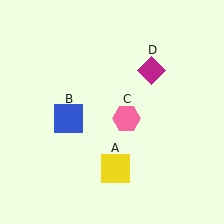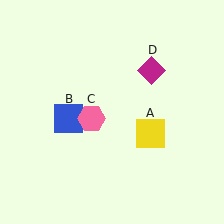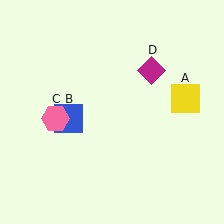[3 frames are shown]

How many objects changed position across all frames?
2 objects changed position: yellow square (object A), pink hexagon (object C).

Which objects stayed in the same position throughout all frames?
Blue square (object B) and magenta diamond (object D) remained stationary.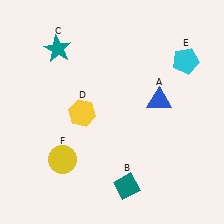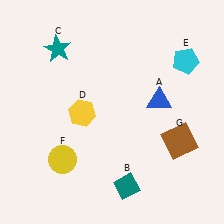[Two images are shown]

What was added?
A brown square (G) was added in Image 2.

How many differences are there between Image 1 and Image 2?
There is 1 difference between the two images.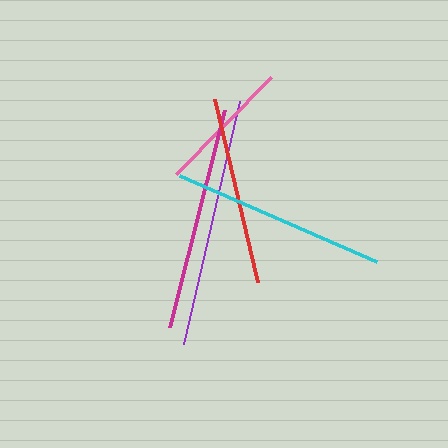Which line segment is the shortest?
The pink line is the shortest at approximately 136 pixels.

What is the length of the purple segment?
The purple segment is approximately 249 pixels long.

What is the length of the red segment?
The red segment is approximately 189 pixels long.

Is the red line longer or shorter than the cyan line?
The cyan line is longer than the red line.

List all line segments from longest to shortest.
From longest to shortest: purple, magenta, cyan, red, pink.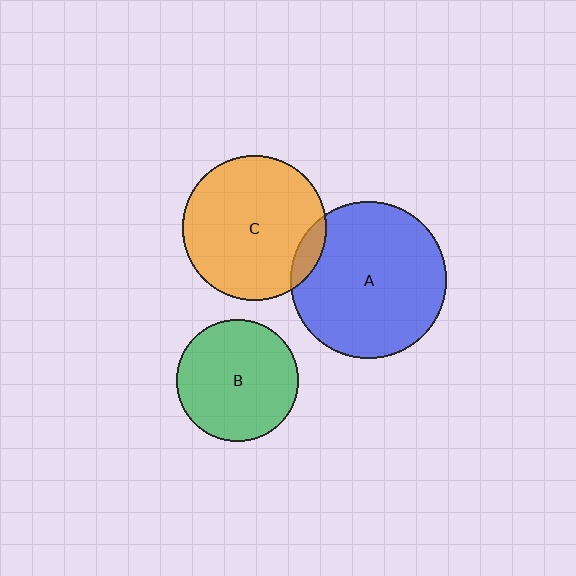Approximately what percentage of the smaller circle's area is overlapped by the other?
Approximately 10%.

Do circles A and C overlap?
Yes.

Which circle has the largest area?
Circle A (blue).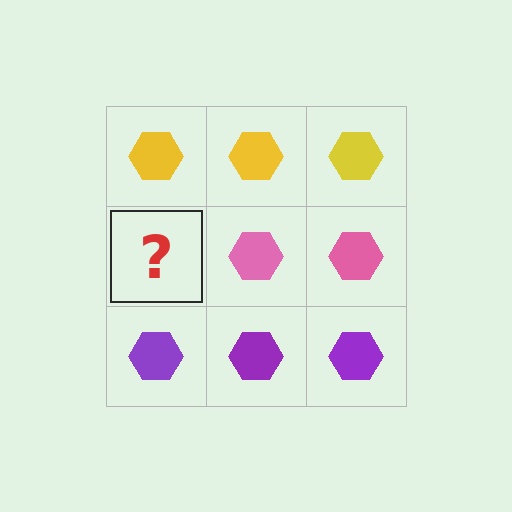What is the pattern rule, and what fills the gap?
The rule is that each row has a consistent color. The gap should be filled with a pink hexagon.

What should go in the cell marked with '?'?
The missing cell should contain a pink hexagon.